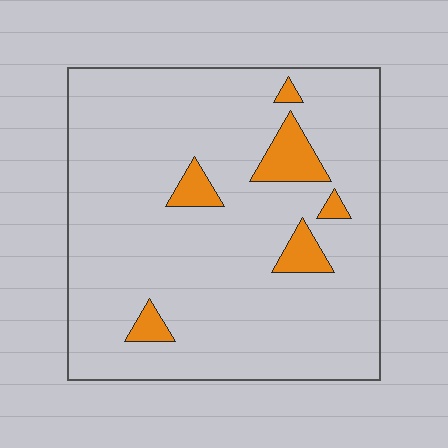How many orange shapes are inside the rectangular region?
6.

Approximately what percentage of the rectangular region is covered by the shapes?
Approximately 10%.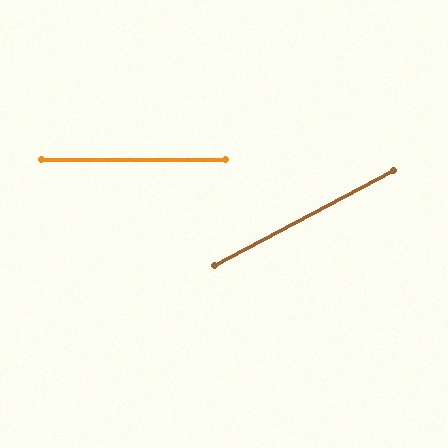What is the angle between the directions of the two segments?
Approximately 28 degrees.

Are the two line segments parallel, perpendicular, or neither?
Neither parallel nor perpendicular — they differ by about 28°.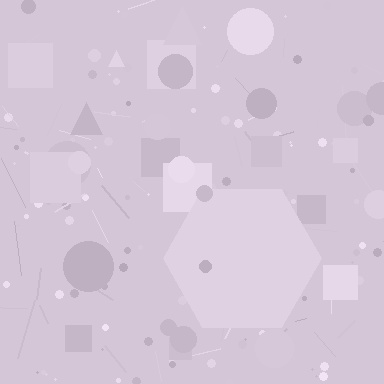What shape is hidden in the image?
A hexagon is hidden in the image.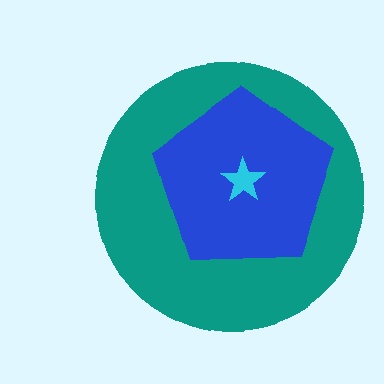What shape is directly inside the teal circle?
The blue pentagon.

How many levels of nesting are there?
3.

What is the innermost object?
The cyan star.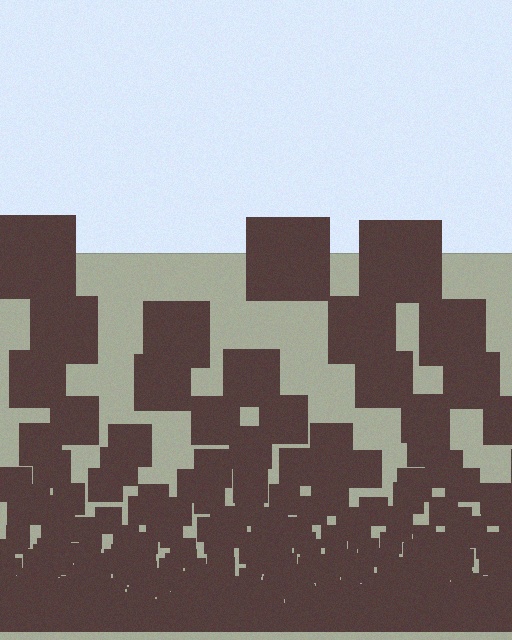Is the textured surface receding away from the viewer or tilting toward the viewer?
The surface appears to tilt toward the viewer. Texture elements get larger and sparser toward the top.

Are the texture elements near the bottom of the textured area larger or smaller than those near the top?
Smaller. The gradient is inverted — elements near the bottom are smaller and denser.